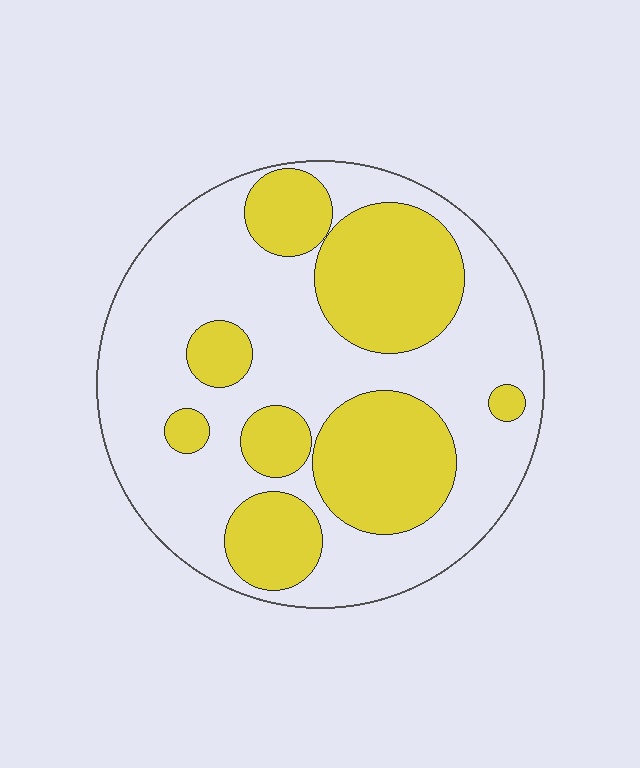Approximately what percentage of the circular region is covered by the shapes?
Approximately 35%.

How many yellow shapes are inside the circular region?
8.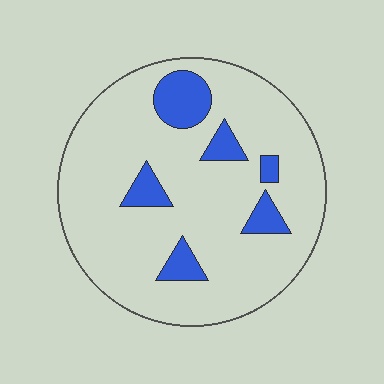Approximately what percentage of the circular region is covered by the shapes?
Approximately 15%.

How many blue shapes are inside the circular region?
6.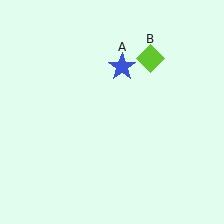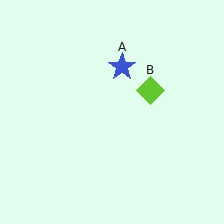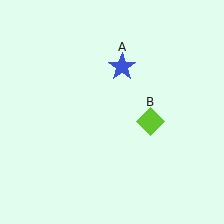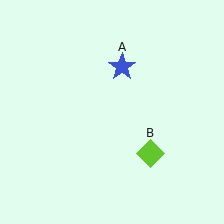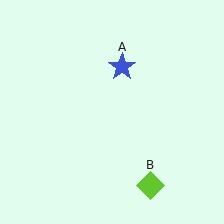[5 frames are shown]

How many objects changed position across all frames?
1 object changed position: lime diamond (object B).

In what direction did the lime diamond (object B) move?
The lime diamond (object B) moved down.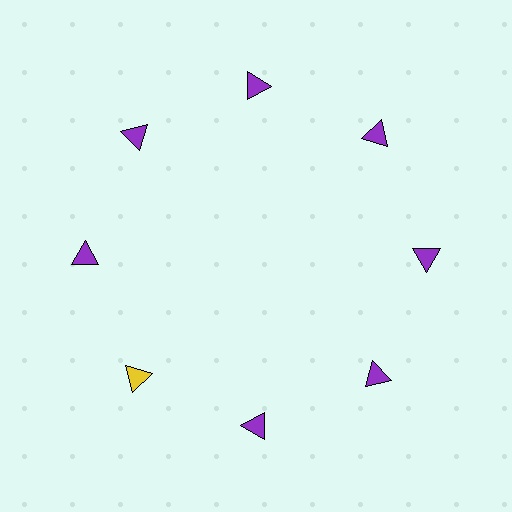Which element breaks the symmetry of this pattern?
The yellow triangle at roughly the 8 o'clock position breaks the symmetry. All other shapes are purple triangles.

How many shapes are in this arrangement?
There are 8 shapes arranged in a ring pattern.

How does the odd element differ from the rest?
It has a different color: yellow instead of purple.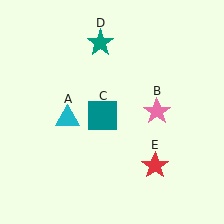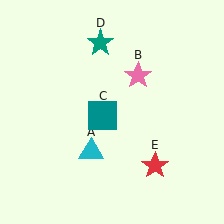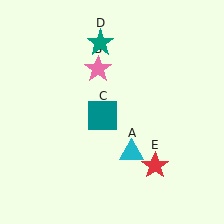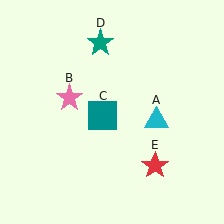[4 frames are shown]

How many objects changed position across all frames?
2 objects changed position: cyan triangle (object A), pink star (object B).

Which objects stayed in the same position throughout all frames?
Teal square (object C) and teal star (object D) and red star (object E) remained stationary.